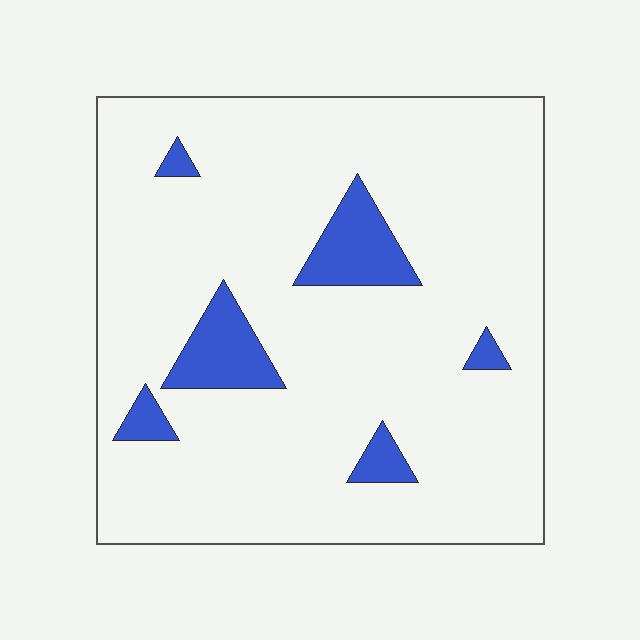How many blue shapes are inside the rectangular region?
6.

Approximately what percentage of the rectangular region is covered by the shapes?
Approximately 10%.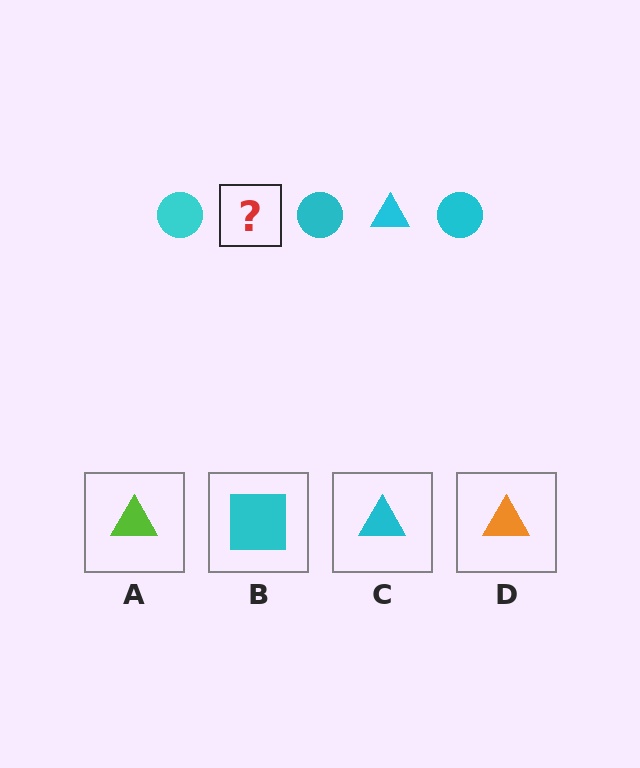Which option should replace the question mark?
Option C.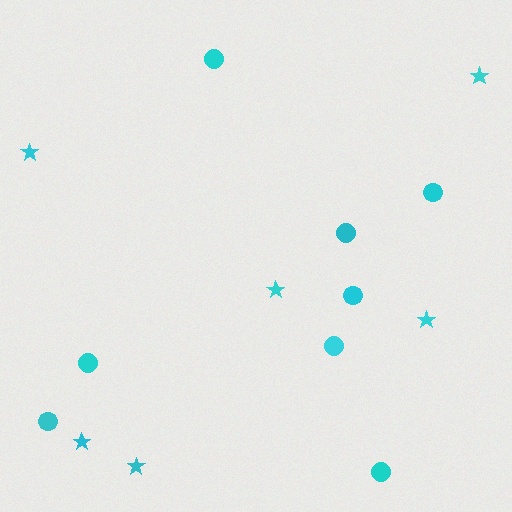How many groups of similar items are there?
There are 2 groups: one group of stars (6) and one group of circles (8).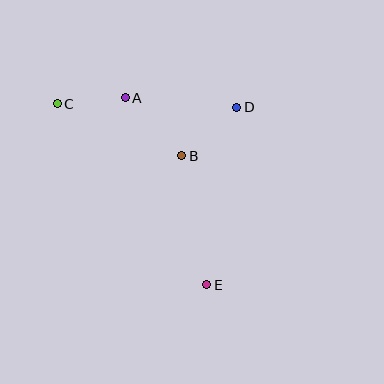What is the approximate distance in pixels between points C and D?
The distance between C and D is approximately 179 pixels.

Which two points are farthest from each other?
Points C and E are farthest from each other.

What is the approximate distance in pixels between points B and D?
The distance between B and D is approximately 73 pixels.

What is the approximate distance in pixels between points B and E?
The distance between B and E is approximately 131 pixels.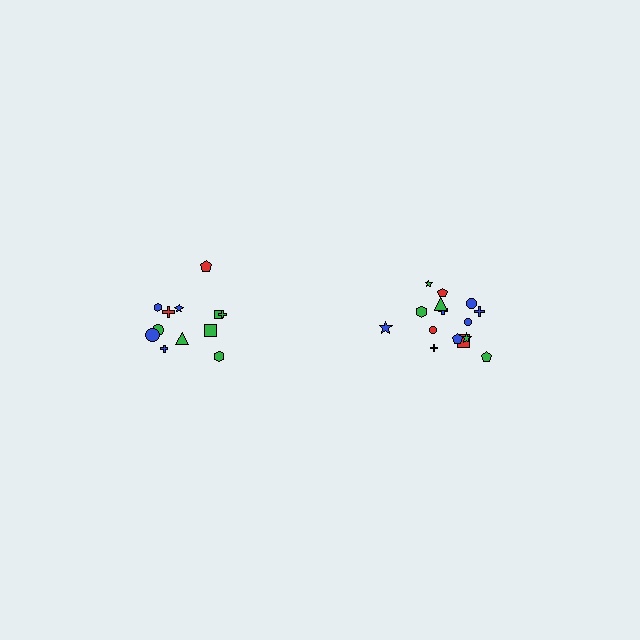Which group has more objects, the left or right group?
The right group.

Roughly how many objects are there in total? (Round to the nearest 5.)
Roughly 25 objects in total.